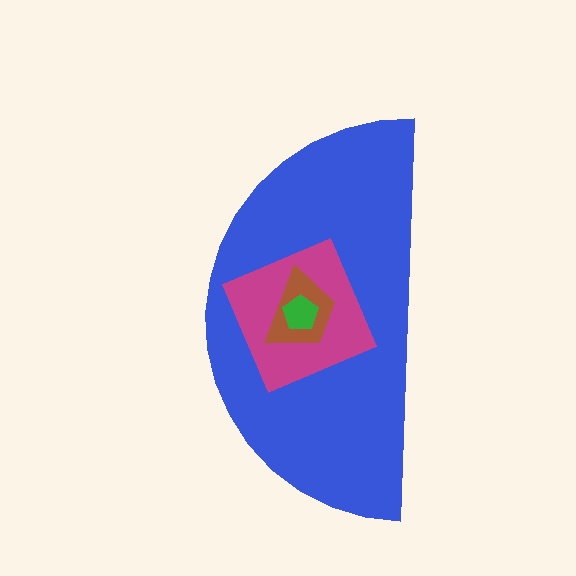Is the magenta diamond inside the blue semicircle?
Yes.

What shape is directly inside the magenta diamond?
The brown trapezoid.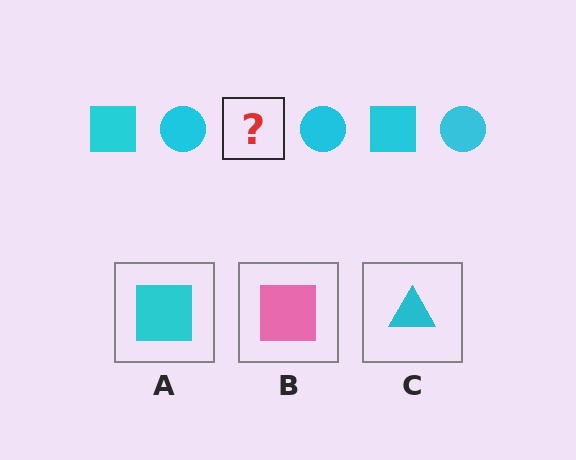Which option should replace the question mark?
Option A.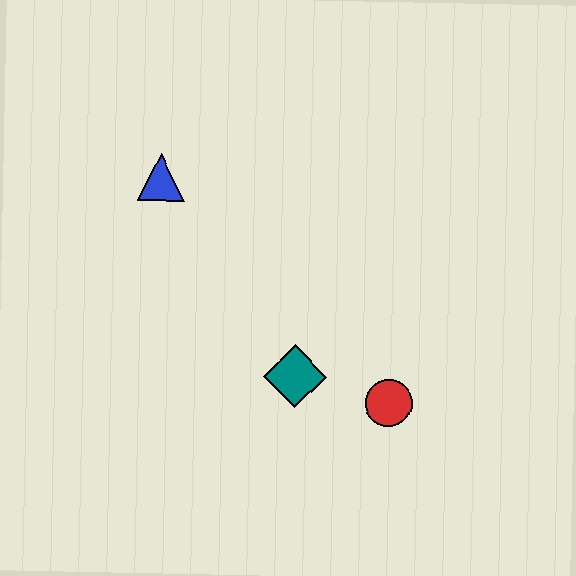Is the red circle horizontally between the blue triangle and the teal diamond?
No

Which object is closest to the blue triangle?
The teal diamond is closest to the blue triangle.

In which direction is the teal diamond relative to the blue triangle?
The teal diamond is below the blue triangle.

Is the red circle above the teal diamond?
No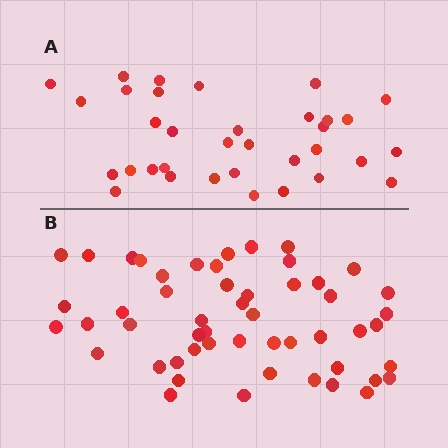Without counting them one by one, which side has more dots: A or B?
Region B (the bottom region) has more dots.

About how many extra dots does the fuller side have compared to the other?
Region B has approximately 20 more dots than region A.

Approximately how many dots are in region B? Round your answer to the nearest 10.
About 50 dots. (The exact count is 52, which rounds to 50.)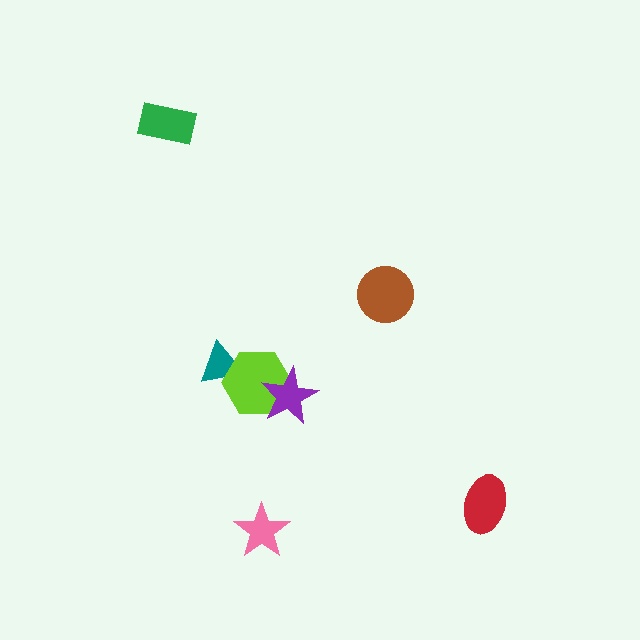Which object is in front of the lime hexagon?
The purple star is in front of the lime hexagon.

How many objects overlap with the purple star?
1 object overlaps with the purple star.